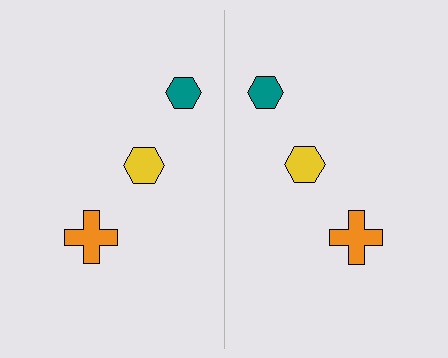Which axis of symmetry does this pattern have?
The pattern has a vertical axis of symmetry running through the center of the image.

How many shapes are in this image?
There are 6 shapes in this image.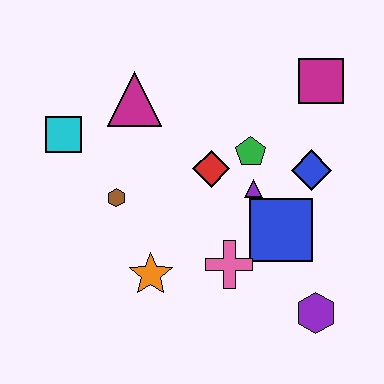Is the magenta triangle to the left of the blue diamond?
Yes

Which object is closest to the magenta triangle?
The cyan square is closest to the magenta triangle.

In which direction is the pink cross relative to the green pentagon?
The pink cross is below the green pentagon.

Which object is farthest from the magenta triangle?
The purple hexagon is farthest from the magenta triangle.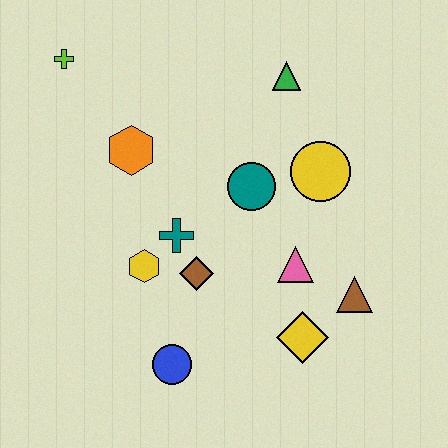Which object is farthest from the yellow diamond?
The lime cross is farthest from the yellow diamond.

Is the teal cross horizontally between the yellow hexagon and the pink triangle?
Yes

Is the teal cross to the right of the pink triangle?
No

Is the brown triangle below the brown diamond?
Yes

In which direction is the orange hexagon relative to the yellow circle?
The orange hexagon is to the left of the yellow circle.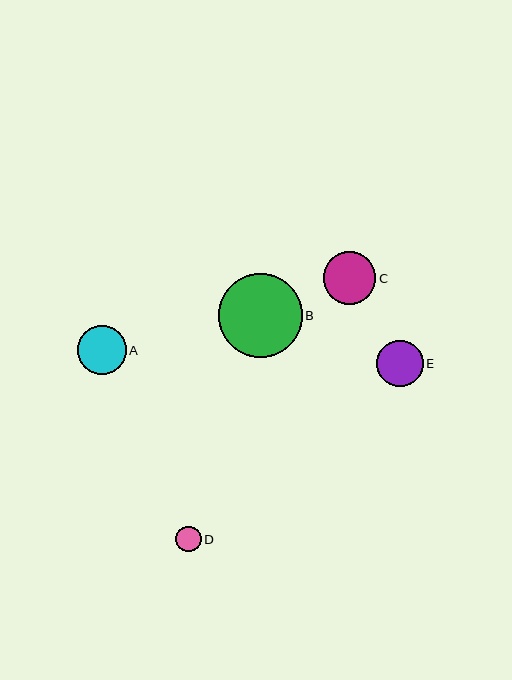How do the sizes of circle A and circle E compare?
Circle A and circle E are approximately the same size.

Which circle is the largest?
Circle B is the largest with a size of approximately 84 pixels.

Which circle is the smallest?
Circle D is the smallest with a size of approximately 26 pixels.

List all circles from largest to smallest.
From largest to smallest: B, C, A, E, D.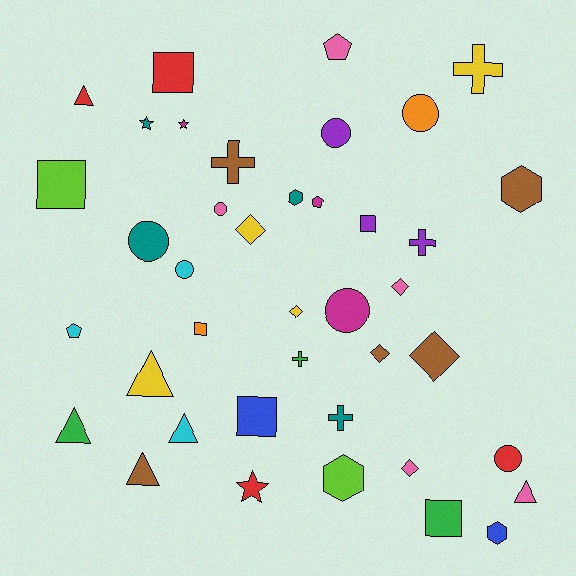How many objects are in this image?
There are 40 objects.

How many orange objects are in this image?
There are 2 orange objects.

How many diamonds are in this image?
There are 6 diamonds.